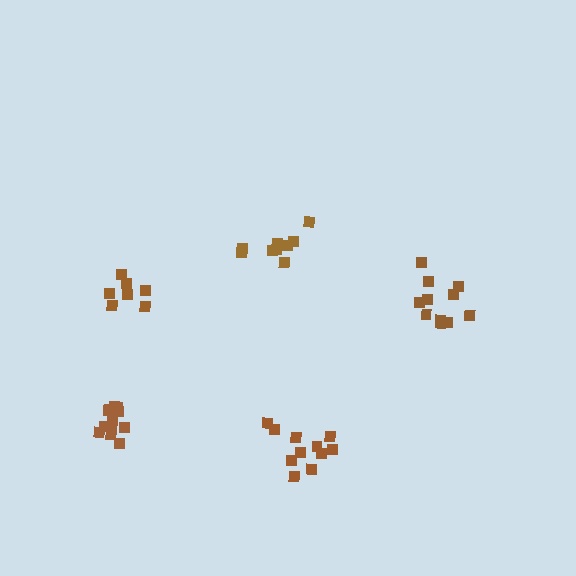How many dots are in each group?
Group 1: 9 dots, Group 2: 7 dots, Group 3: 11 dots, Group 4: 12 dots, Group 5: 11 dots (50 total).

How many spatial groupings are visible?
There are 5 spatial groupings.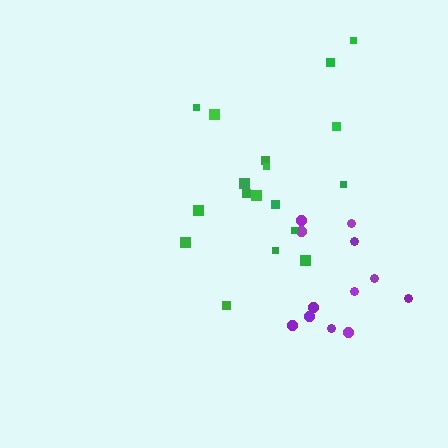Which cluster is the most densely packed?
Purple.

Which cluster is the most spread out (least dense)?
Green.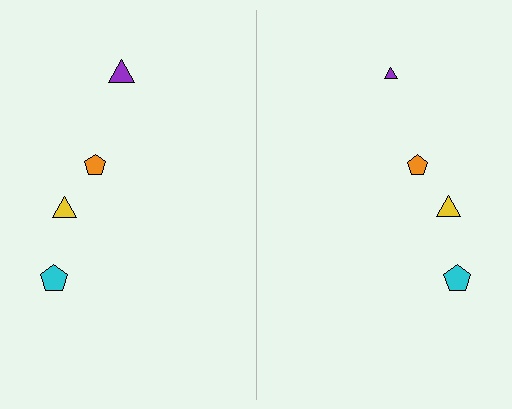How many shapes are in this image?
There are 8 shapes in this image.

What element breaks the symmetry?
The purple triangle on the right side has a different size than its mirror counterpart.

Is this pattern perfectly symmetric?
No, the pattern is not perfectly symmetric. The purple triangle on the right side has a different size than its mirror counterpart.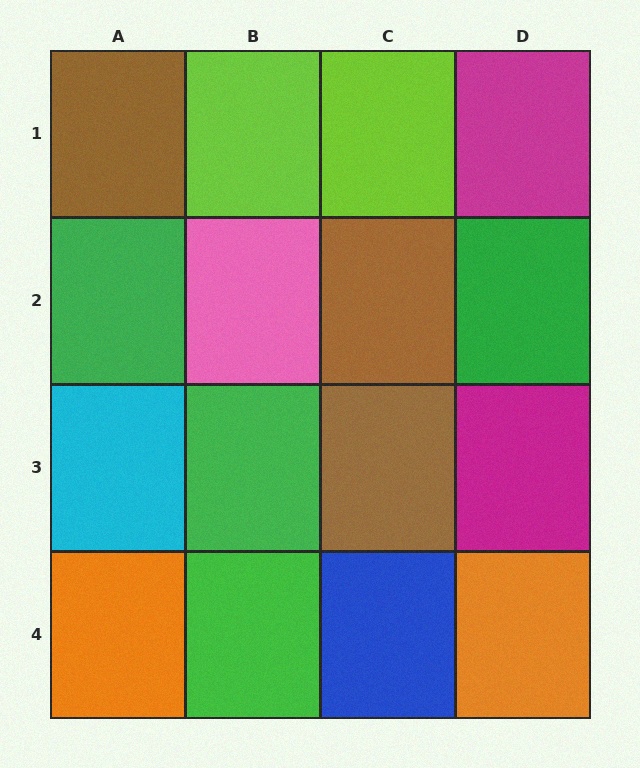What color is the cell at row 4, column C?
Blue.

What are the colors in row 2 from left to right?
Green, pink, brown, green.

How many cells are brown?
3 cells are brown.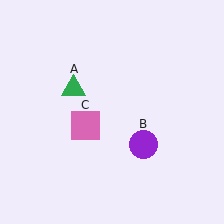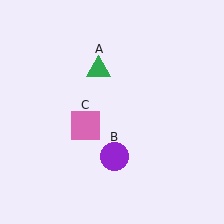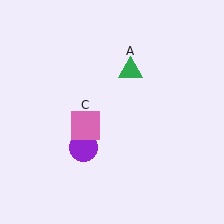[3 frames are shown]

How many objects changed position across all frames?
2 objects changed position: green triangle (object A), purple circle (object B).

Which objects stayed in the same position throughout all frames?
Pink square (object C) remained stationary.